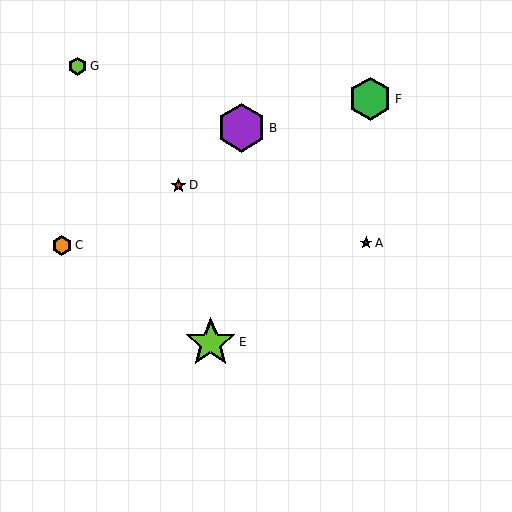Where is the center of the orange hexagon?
The center of the orange hexagon is at (62, 245).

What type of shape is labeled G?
Shape G is a lime hexagon.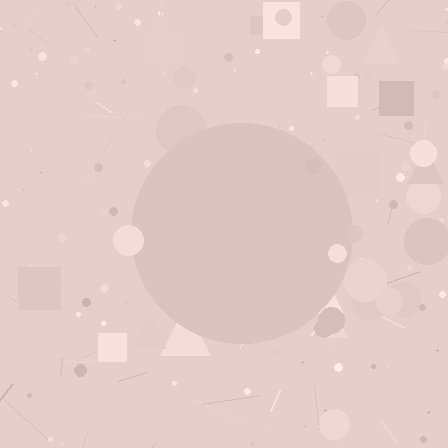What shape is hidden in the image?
A circle is hidden in the image.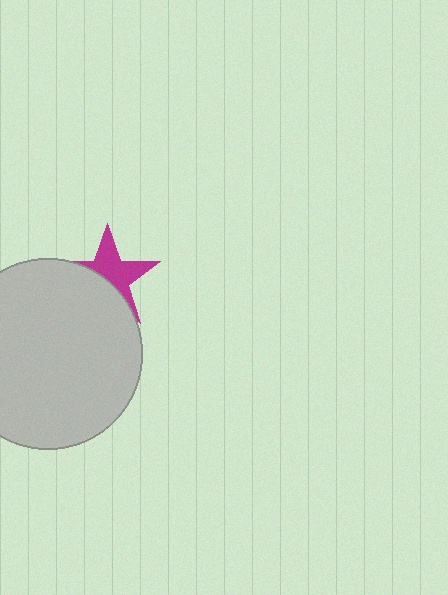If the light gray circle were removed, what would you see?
You would see the complete magenta star.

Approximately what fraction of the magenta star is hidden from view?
Roughly 48% of the magenta star is hidden behind the light gray circle.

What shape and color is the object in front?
The object in front is a light gray circle.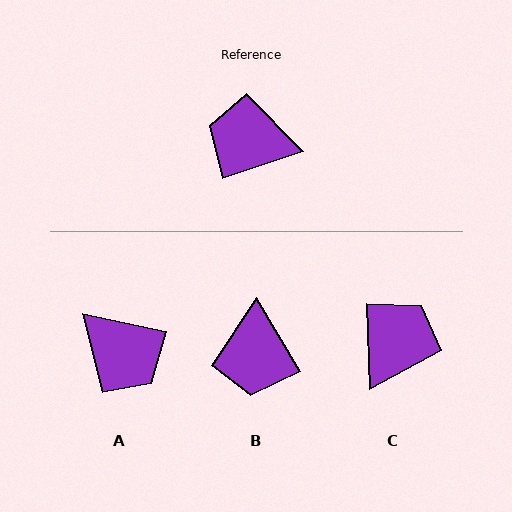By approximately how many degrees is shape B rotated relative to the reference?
Approximately 102 degrees counter-clockwise.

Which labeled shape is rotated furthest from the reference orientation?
A, about 149 degrees away.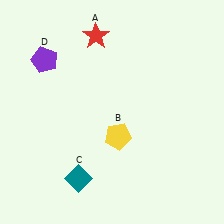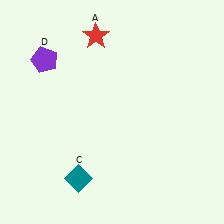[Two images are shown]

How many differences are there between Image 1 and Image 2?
There is 1 difference between the two images.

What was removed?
The yellow pentagon (B) was removed in Image 2.